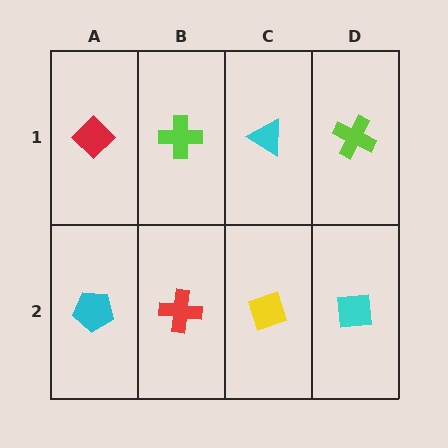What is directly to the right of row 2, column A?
A red cross.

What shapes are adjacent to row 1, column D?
A cyan square (row 2, column D), a cyan triangle (row 1, column C).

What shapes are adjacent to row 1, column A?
A cyan pentagon (row 2, column A), a lime cross (row 1, column B).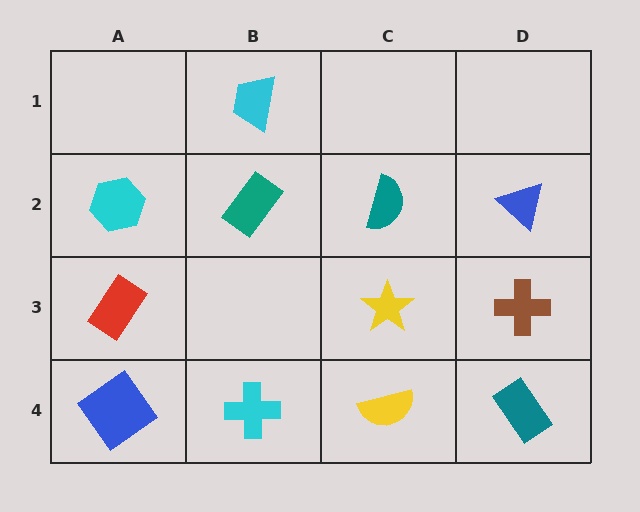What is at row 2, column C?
A teal semicircle.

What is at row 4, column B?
A cyan cross.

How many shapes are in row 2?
4 shapes.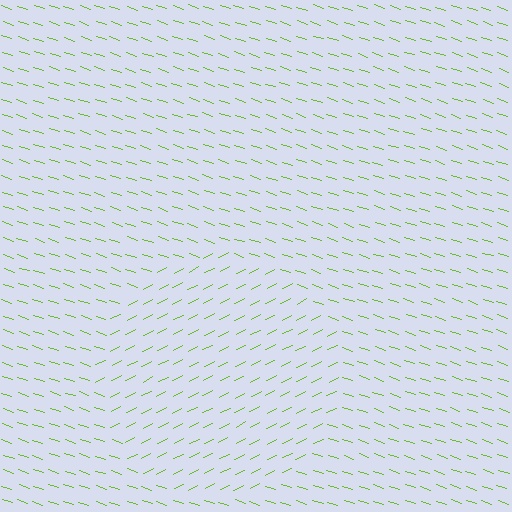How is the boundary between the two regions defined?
The boundary is defined purely by a change in line orientation (approximately 45 degrees difference). All lines are the same color and thickness.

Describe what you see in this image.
The image is filled with small lime line segments. A circle region in the image has lines oriented differently from the surrounding lines, creating a visible texture boundary.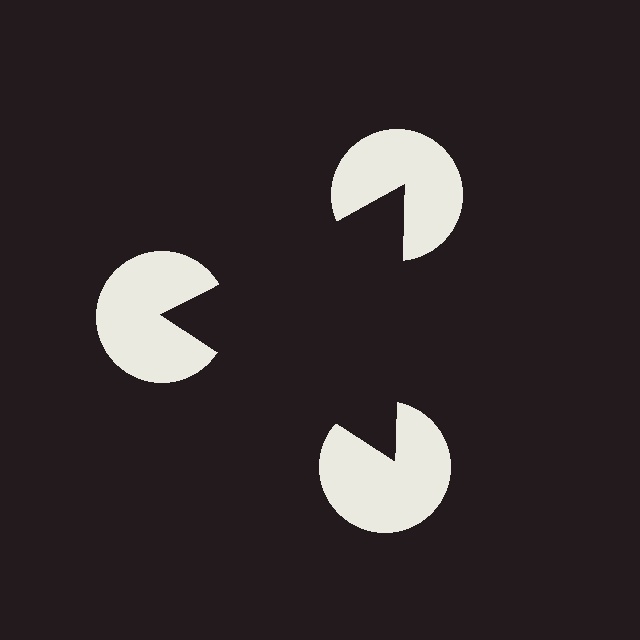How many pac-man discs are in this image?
There are 3 — one at each vertex of the illusory triangle.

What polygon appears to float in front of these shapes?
An illusory triangle — its edges are inferred from the aligned wedge cuts in the pac-man discs, not physically drawn.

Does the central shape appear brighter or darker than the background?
It typically appears slightly darker than the background, even though no actual brightness change is drawn.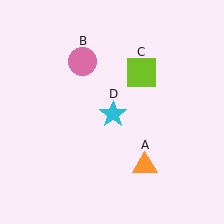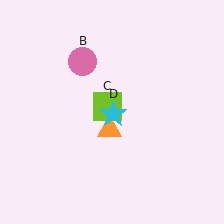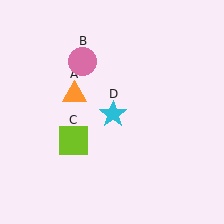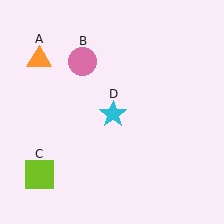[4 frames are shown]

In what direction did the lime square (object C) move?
The lime square (object C) moved down and to the left.